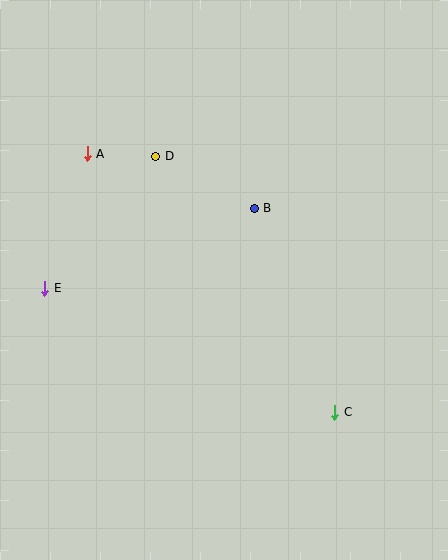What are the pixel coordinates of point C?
Point C is at (335, 412).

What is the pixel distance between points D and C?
The distance between D and C is 312 pixels.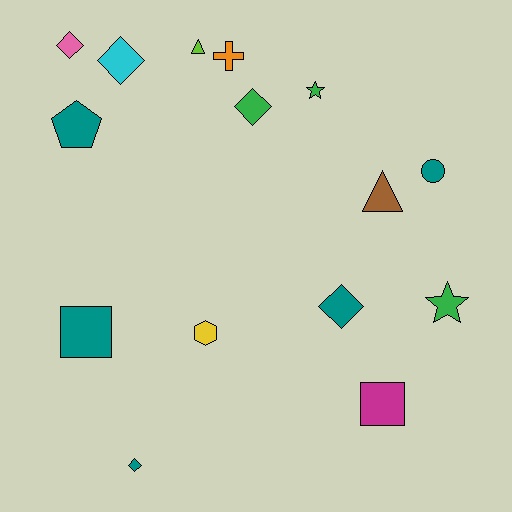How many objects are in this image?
There are 15 objects.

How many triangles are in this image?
There are 2 triangles.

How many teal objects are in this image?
There are 5 teal objects.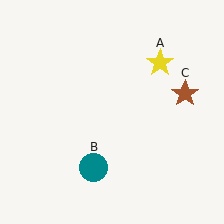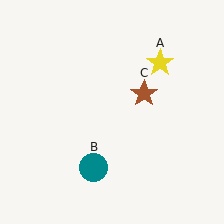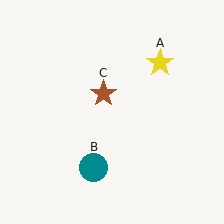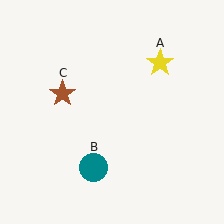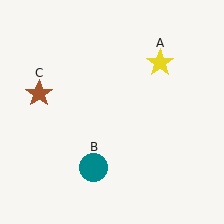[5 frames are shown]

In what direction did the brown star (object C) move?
The brown star (object C) moved left.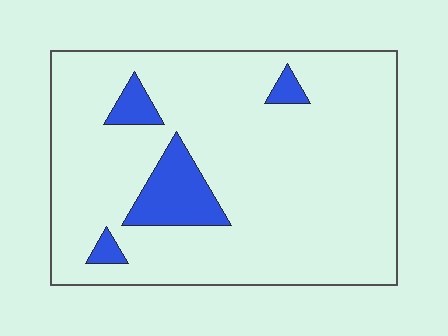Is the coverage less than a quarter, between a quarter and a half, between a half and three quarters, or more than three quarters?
Less than a quarter.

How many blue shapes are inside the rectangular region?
4.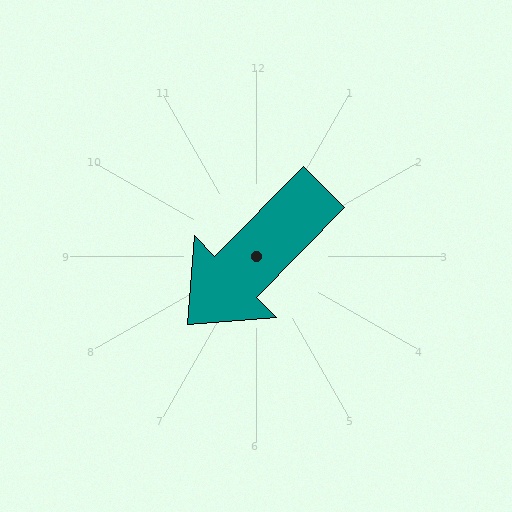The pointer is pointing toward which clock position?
Roughly 7 o'clock.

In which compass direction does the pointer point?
Southwest.